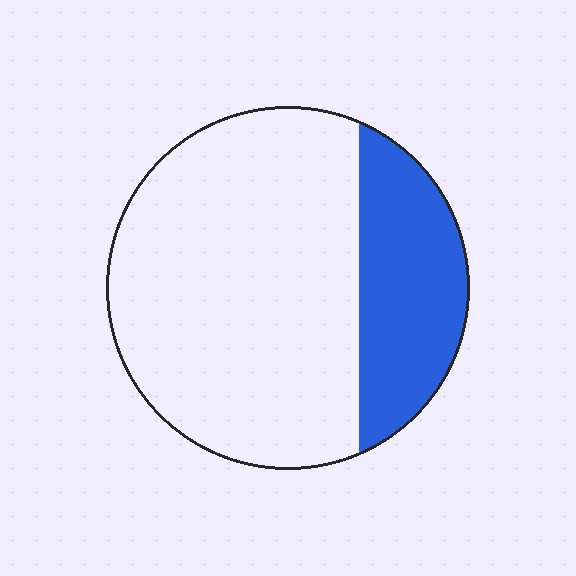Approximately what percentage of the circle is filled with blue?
Approximately 25%.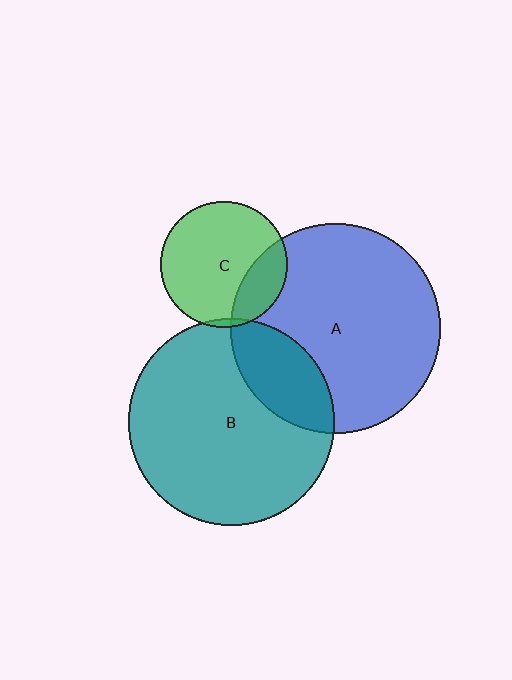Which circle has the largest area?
Circle A (blue).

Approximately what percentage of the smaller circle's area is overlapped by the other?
Approximately 20%.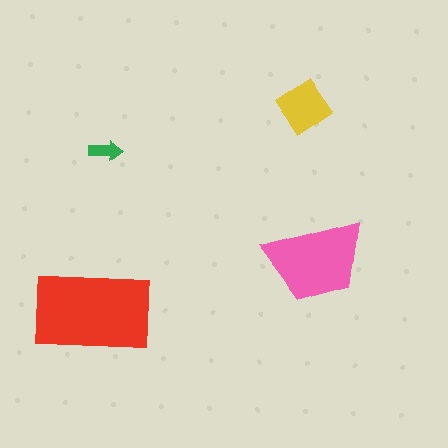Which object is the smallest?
The green arrow.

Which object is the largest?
The red rectangle.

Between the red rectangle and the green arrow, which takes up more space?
The red rectangle.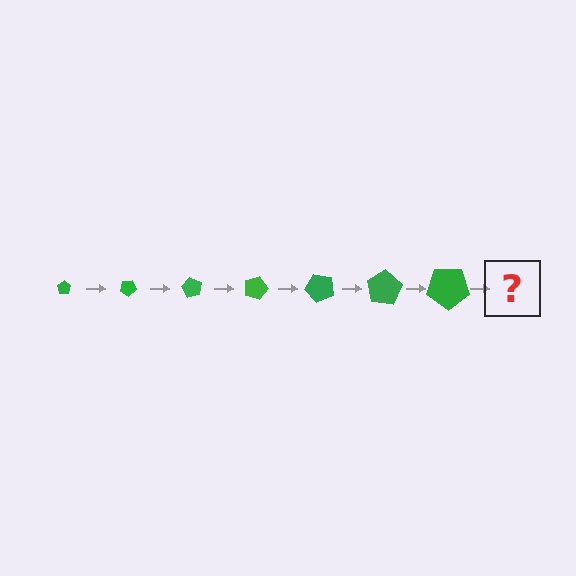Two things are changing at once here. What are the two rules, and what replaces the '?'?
The two rules are that the pentagon grows larger each step and it rotates 30 degrees each step. The '?' should be a pentagon, larger than the previous one and rotated 210 degrees from the start.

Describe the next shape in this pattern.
It should be a pentagon, larger than the previous one and rotated 210 degrees from the start.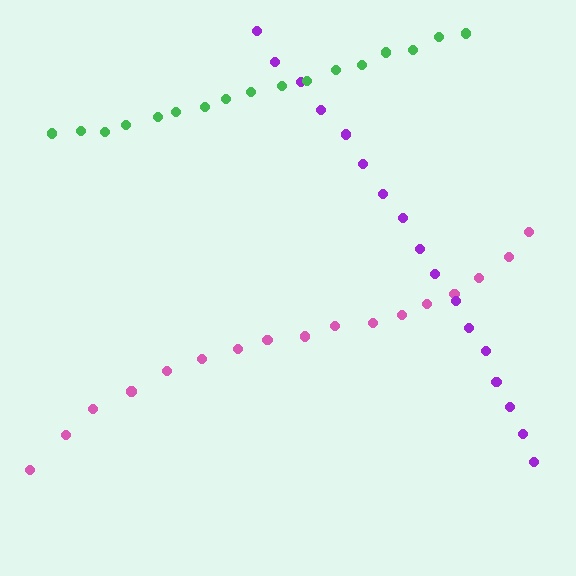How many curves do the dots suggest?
There are 3 distinct paths.